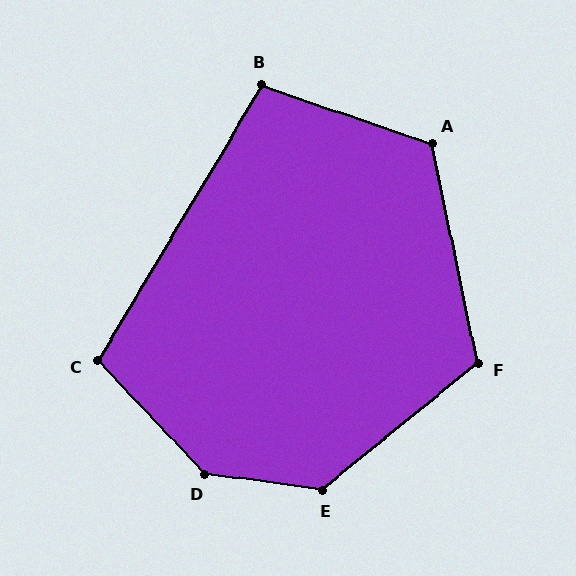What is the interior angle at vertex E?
Approximately 134 degrees (obtuse).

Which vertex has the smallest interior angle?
B, at approximately 102 degrees.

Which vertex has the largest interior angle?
D, at approximately 141 degrees.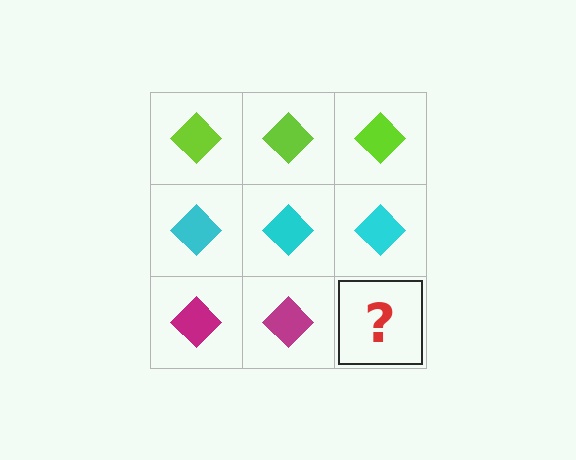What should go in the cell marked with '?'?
The missing cell should contain a magenta diamond.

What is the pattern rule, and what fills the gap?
The rule is that each row has a consistent color. The gap should be filled with a magenta diamond.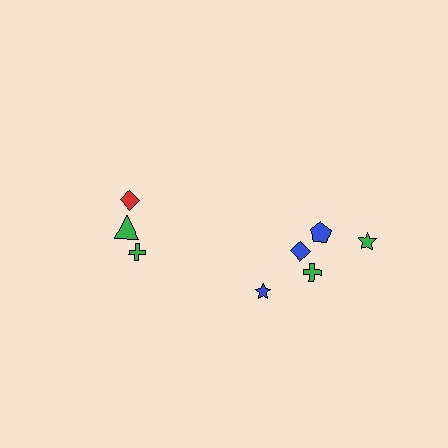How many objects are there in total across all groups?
There are 8 objects.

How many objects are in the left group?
There are 3 objects.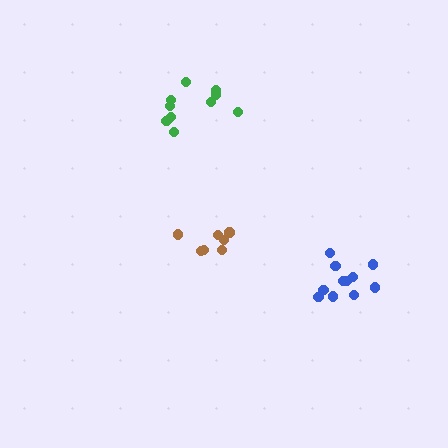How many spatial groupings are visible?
There are 3 spatial groupings.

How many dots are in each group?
Group 1: 10 dots, Group 2: 11 dots, Group 3: 7 dots (28 total).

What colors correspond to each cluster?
The clusters are colored: green, blue, brown.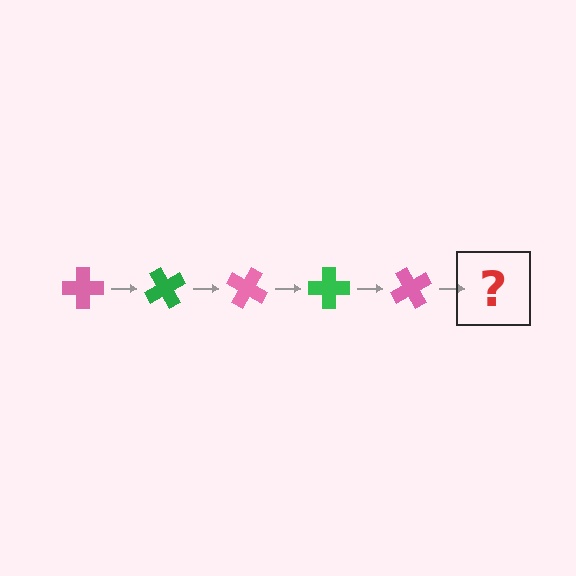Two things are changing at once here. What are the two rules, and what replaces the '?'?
The two rules are that it rotates 60 degrees each step and the color cycles through pink and green. The '?' should be a green cross, rotated 300 degrees from the start.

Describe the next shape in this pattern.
It should be a green cross, rotated 300 degrees from the start.